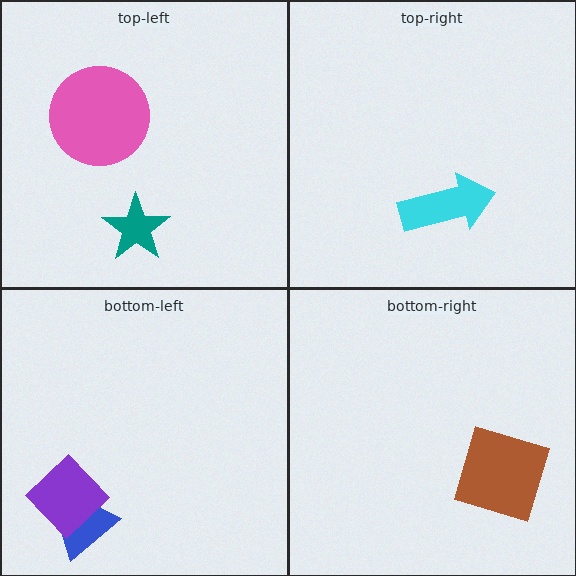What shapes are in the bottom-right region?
The brown square.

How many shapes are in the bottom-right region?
1.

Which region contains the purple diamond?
The bottom-left region.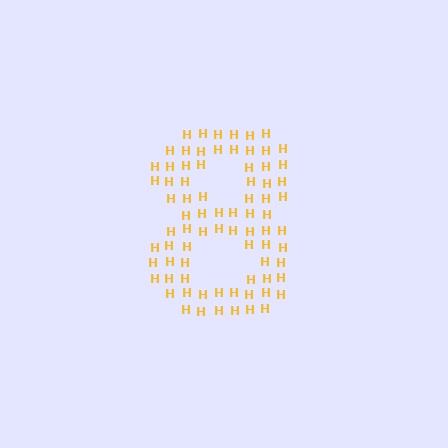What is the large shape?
The large shape is the digit 8.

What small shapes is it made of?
It is made of small letter H's.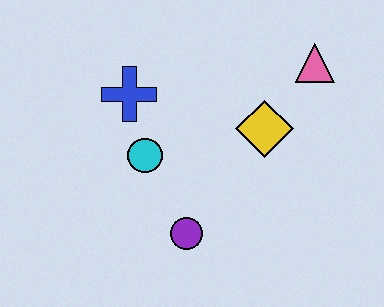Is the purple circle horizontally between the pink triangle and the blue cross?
Yes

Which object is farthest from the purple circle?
The pink triangle is farthest from the purple circle.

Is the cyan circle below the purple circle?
No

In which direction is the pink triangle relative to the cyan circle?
The pink triangle is to the right of the cyan circle.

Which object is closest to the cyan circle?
The blue cross is closest to the cyan circle.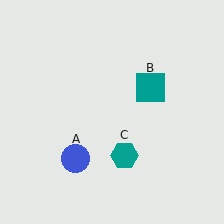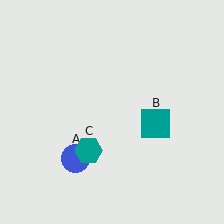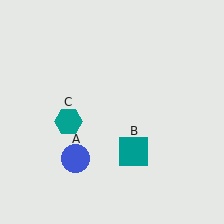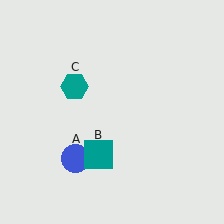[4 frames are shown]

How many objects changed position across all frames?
2 objects changed position: teal square (object B), teal hexagon (object C).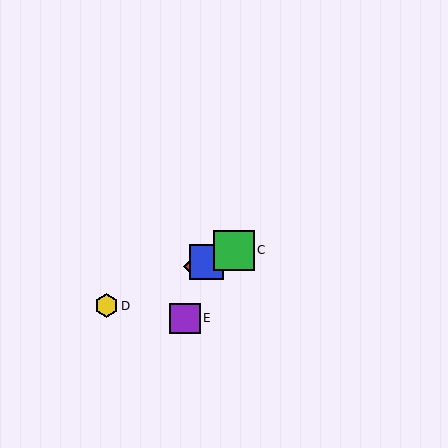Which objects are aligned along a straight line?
Objects A, B, C, D are aligned along a straight line.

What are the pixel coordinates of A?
Object A is at (197, 266).